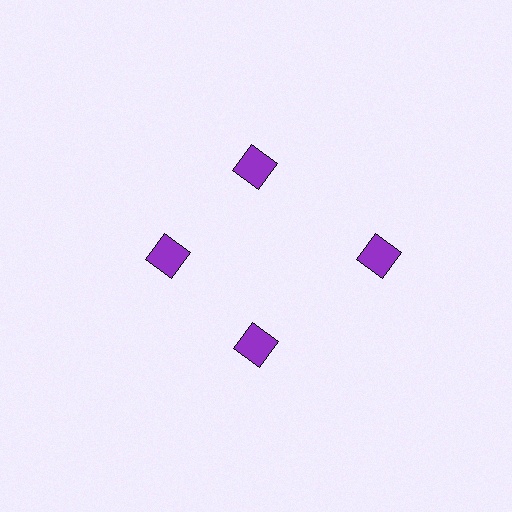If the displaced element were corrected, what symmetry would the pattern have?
It would have 4-fold rotational symmetry — the pattern would map onto itself every 90 degrees.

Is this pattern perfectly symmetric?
No. The 4 purple diamonds are arranged in a ring, but one element near the 3 o'clock position is pushed outward from the center, breaking the 4-fold rotational symmetry.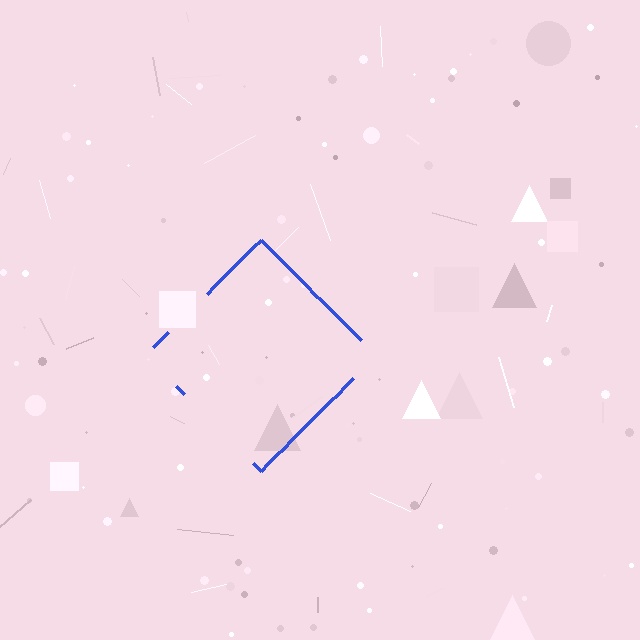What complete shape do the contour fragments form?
The contour fragments form a diamond.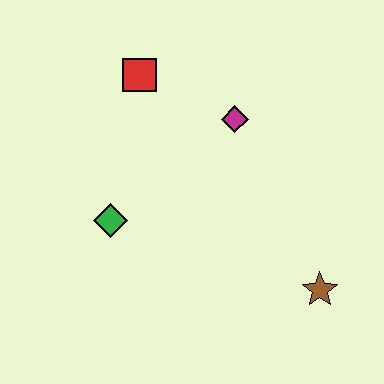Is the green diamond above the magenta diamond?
No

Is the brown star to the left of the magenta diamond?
No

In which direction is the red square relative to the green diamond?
The red square is above the green diamond.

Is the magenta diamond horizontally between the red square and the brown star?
Yes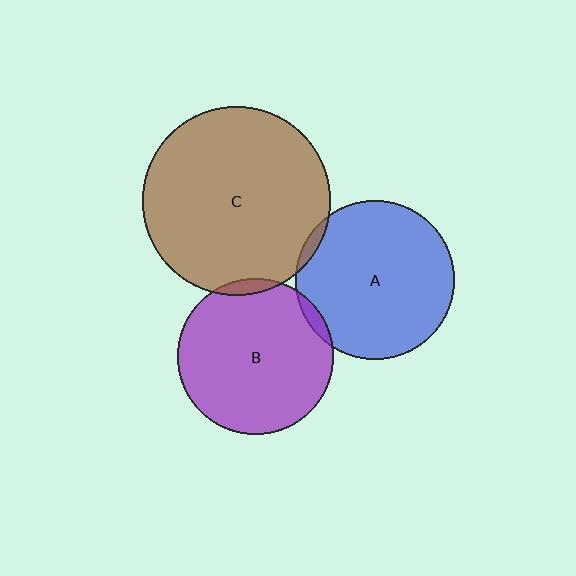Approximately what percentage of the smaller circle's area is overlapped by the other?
Approximately 5%.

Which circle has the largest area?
Circle C (brown).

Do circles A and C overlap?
Yes.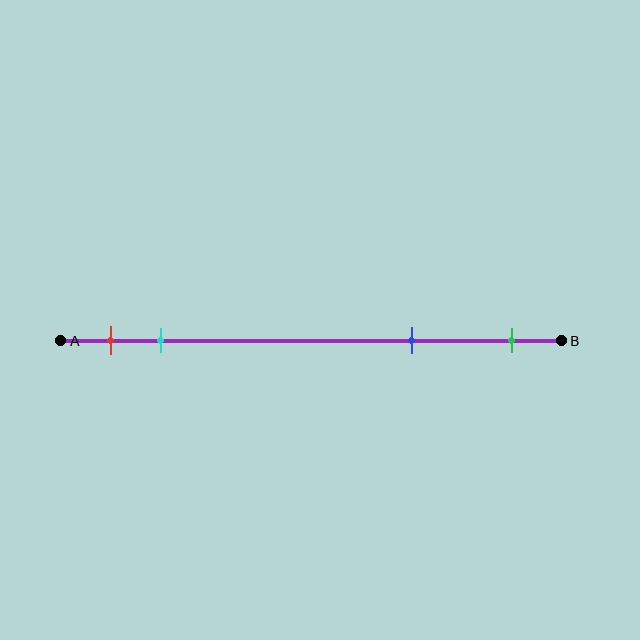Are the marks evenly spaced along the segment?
No, the marks are not evenly spaced.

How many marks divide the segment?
There are 4 marks dividing the segment.